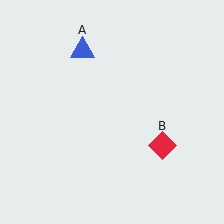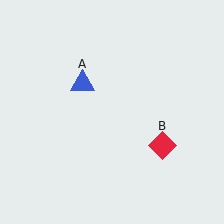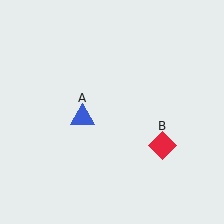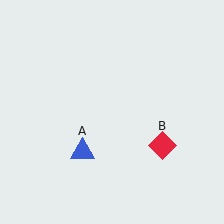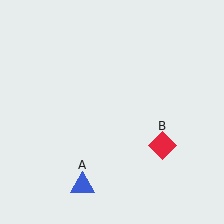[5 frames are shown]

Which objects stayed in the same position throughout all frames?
Red diamond (object B) remained stationary.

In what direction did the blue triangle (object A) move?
The blue triangle (object A) moved down.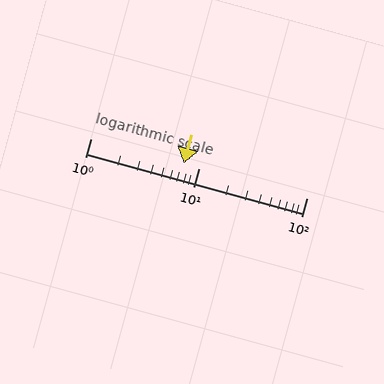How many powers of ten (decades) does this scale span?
The scale spans 2 decades, from 1 to 100.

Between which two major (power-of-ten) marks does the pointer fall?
The pointer is between 1 and 10.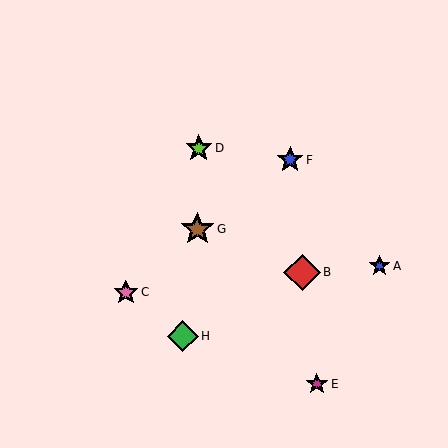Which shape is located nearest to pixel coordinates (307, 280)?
The red diamond (labeled B) at (302, 272) is nearest to that location.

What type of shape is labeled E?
Shape E is a magenta star.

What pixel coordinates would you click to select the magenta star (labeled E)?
Click at (317, 384) to select the magenta star E.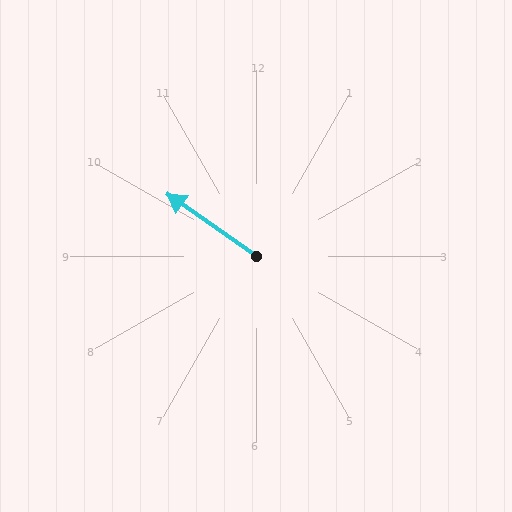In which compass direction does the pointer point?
Northwest.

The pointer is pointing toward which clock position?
Roughly 10 o'clock.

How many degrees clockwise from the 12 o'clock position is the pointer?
Approximately 305 degrees.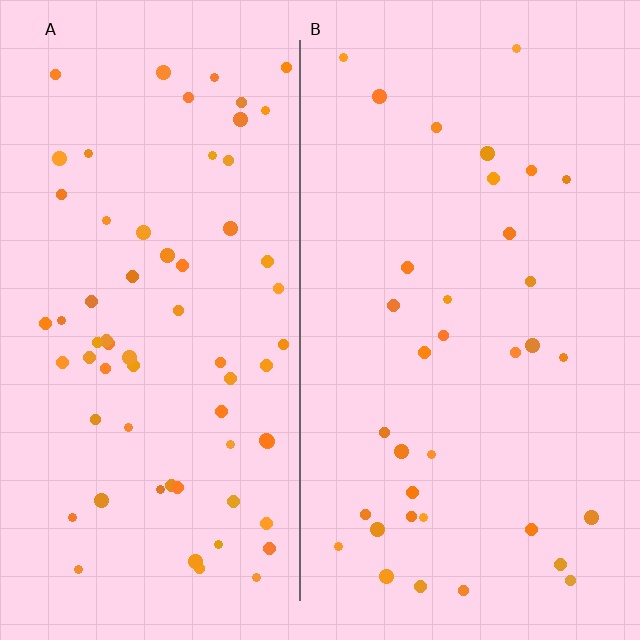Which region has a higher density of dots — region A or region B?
A (the left).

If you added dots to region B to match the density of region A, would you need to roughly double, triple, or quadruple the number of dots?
Approximately double.